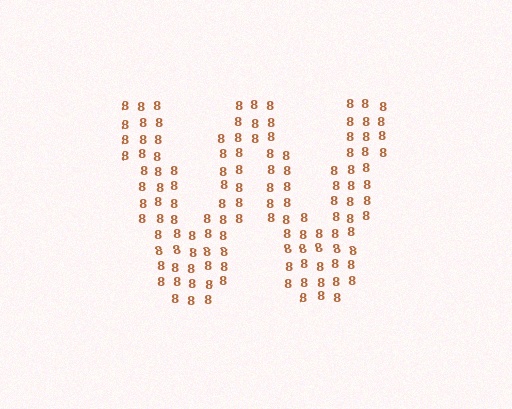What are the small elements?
The small elements are digit 8's.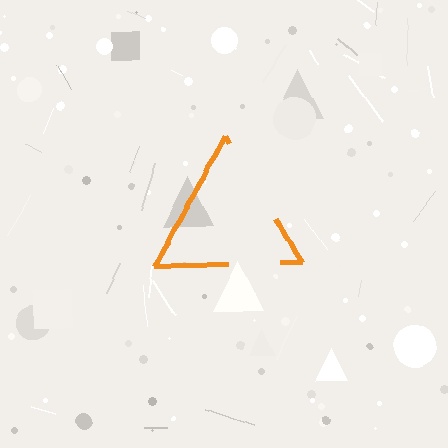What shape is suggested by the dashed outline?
The dashed outline suggests a triangle.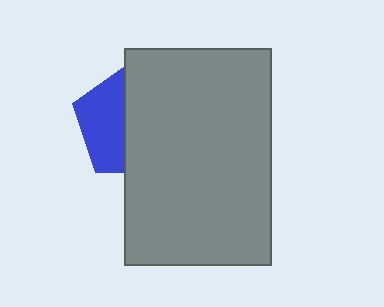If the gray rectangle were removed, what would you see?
You would see the complete blue pentagon.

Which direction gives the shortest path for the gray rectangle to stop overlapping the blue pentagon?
Moving right gives the shortest separation.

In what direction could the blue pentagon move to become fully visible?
The blue pentagon could move left. That would shift it out from behind the gray rectangle entirely.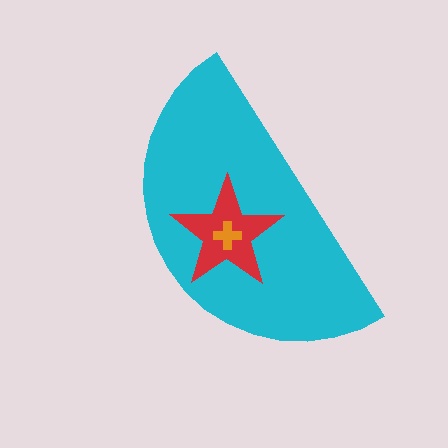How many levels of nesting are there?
3.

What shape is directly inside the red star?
The orange cross.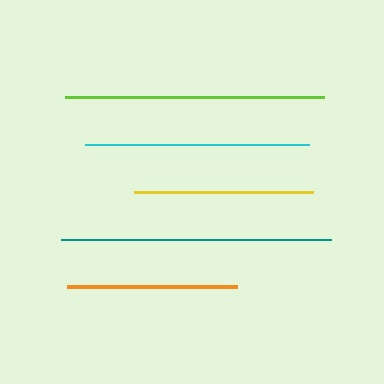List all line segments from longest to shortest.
From longest to shortest: teal, lime, cyan, yellow, orange.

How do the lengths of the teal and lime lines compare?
The teal and lime lines are approximately the same length.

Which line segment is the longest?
The teal line is the longest at approximately 270 pixels.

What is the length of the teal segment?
The teal segment is approximately 270 pixels long.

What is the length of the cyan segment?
The cyan segment is approximately 224 pixels long.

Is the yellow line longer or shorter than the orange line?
The yellow line is longer than the orange line.